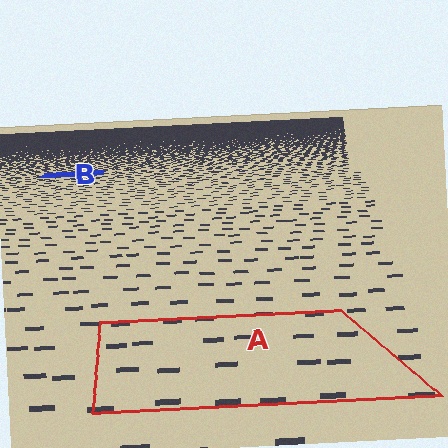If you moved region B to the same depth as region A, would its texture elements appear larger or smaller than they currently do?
They would appear larger. At a closer depth, the same texture elements are projected at a bigger on-screen size.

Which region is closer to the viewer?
Region A is closer. The texture elements there are larger and more spread out.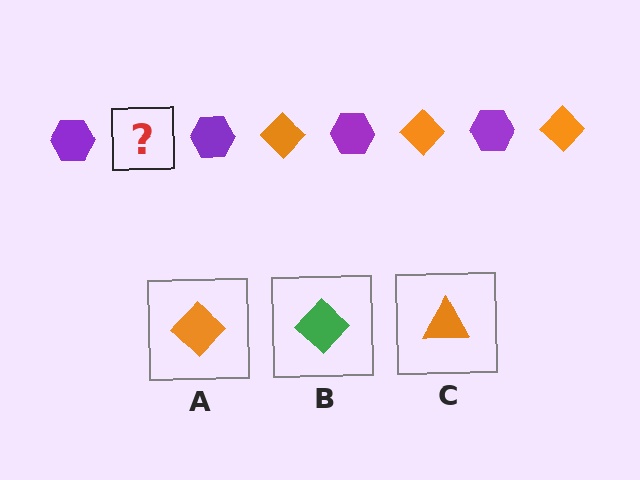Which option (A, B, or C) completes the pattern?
A.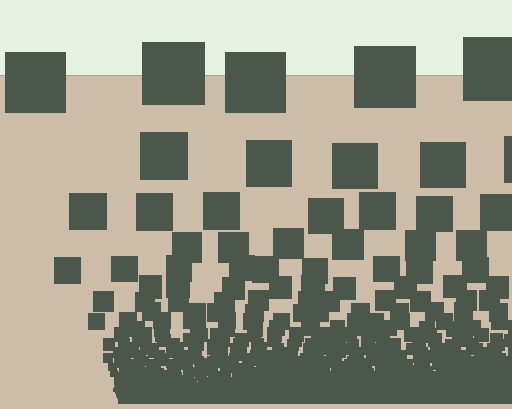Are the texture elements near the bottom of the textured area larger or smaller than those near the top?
Smaller. The gradient is inverted — elements near the bottom are smaller and denser.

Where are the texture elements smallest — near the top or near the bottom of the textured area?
Near the bottom.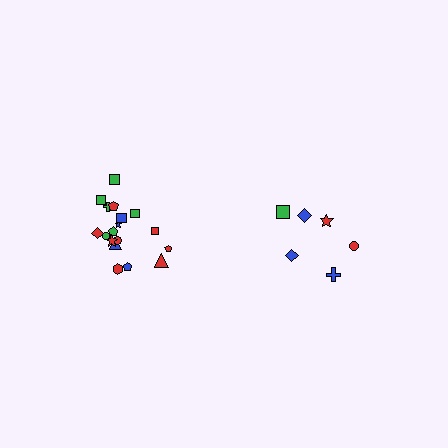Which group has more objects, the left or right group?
The left group.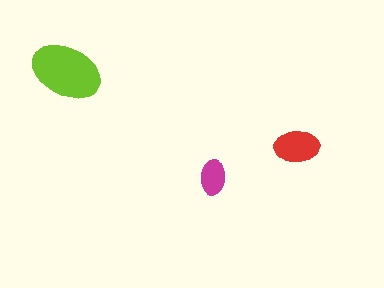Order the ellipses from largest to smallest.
the lime one, the red one, the magenta one.